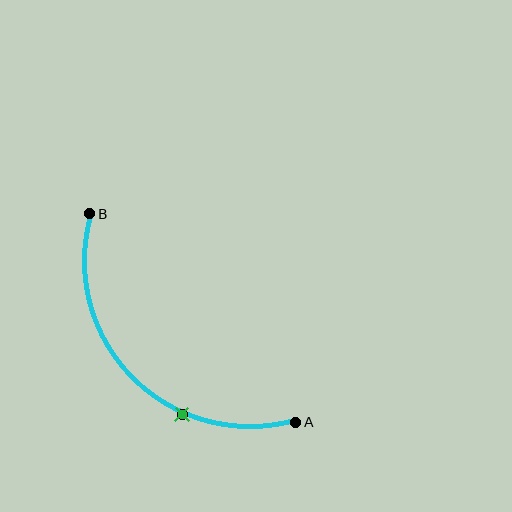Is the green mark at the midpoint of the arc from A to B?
No. The green mark lies on the arc but is closer to endpoint A. The arc midpoint would be at the point on the curve equidistant along the arc from both A and B.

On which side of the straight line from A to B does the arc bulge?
The arc bulges below and to the left of the straight line connecting A and B.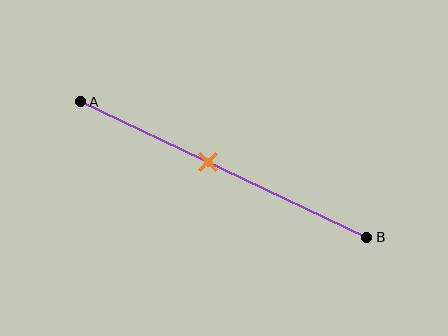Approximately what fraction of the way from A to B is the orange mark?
The orange mark is approximately 45% of the way from A to B.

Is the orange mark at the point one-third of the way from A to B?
No, the mark is at about 45% from A, not at the 33% one-third point.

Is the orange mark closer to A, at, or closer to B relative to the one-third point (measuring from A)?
The orange mark is closer to point B than the one-third point of segment AB.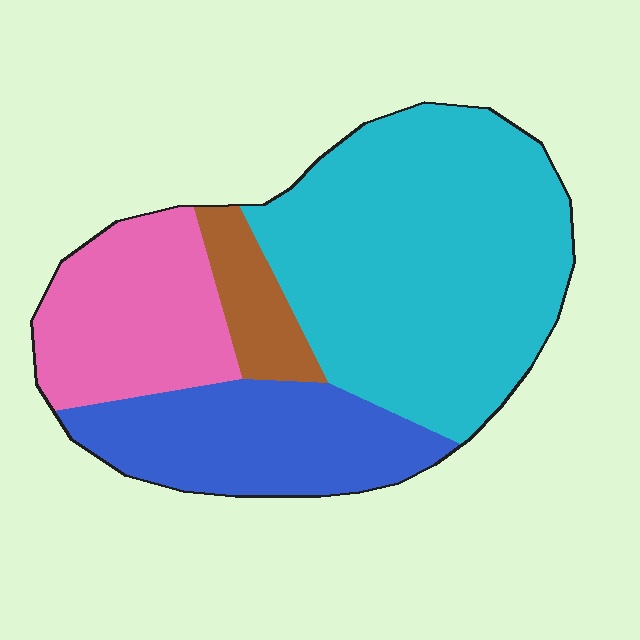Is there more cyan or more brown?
Cyan.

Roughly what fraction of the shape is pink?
Pink covers about 20% of the shape.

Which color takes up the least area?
Brown, at roughly 10%.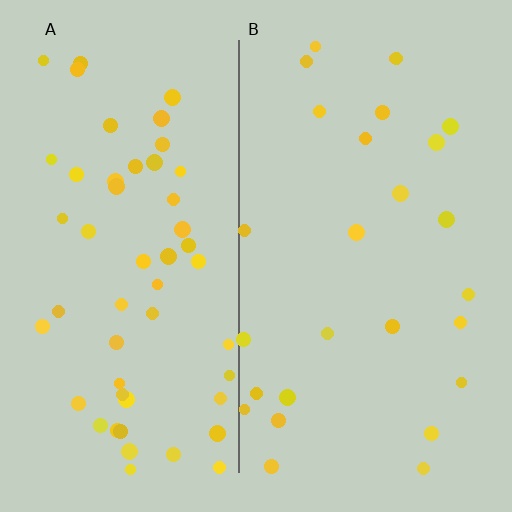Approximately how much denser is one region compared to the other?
Approximately 2.0× — region A over region B.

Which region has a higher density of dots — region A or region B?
A (the left).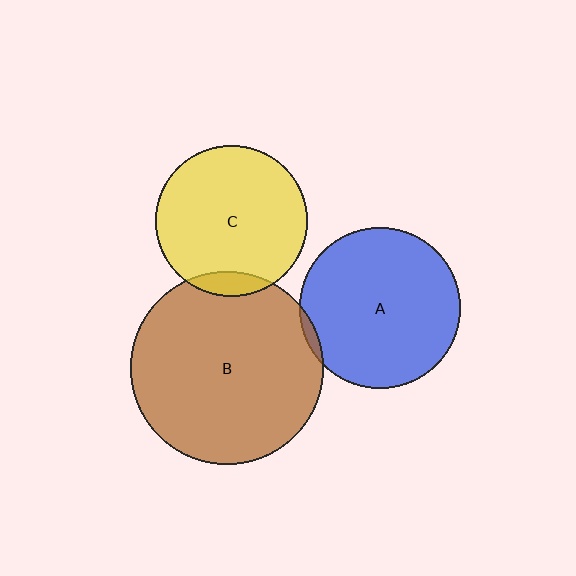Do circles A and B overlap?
Yes.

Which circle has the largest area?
Circle B (brown).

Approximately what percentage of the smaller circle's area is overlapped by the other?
Approximately 5%.